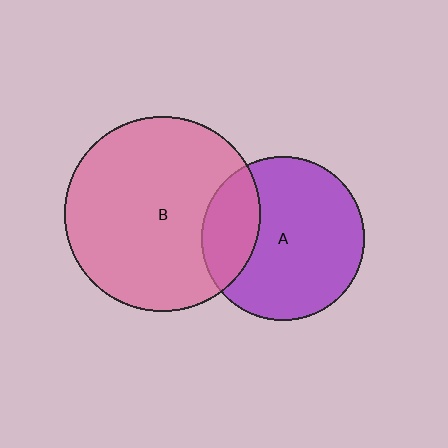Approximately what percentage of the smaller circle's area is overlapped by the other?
Approximately 25%.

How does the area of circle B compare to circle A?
Approximately 1.4 times.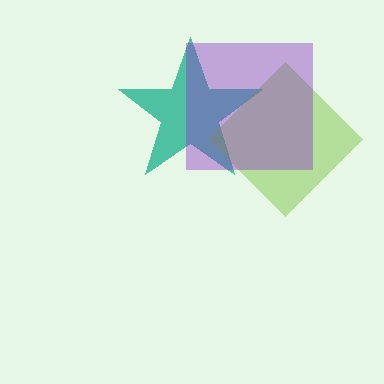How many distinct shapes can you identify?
There are 3 distinct shapes: a teal star, a lime diamond, a purple square.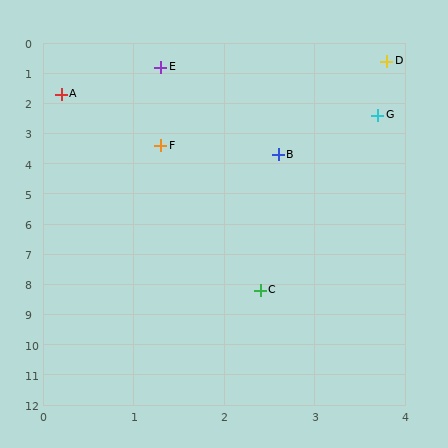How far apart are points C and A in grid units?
Points C and A are about 6.9 grid units apart.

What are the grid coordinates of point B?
Point B is at approximately (2.6, 3.7).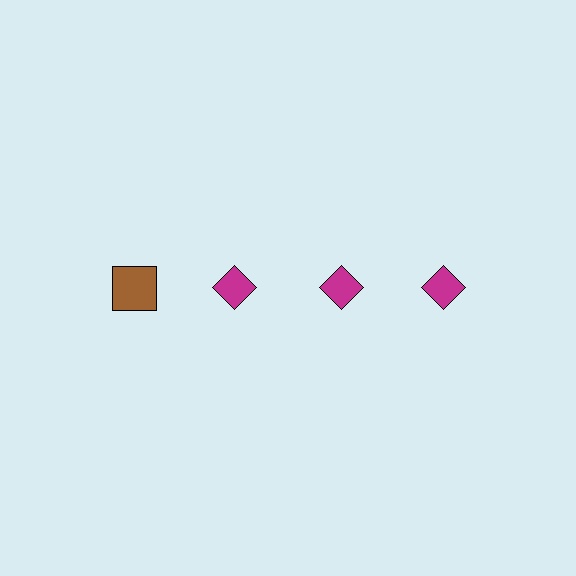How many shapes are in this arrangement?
There are 4 shapes arranged in a grid pattern.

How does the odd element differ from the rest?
It differs in both color (brown instead of magenta) and shape (square instead of diamond).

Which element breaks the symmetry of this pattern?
The brown square in the top row, leftmost column breaks the symmetry. All other shapes are magenta diamonds.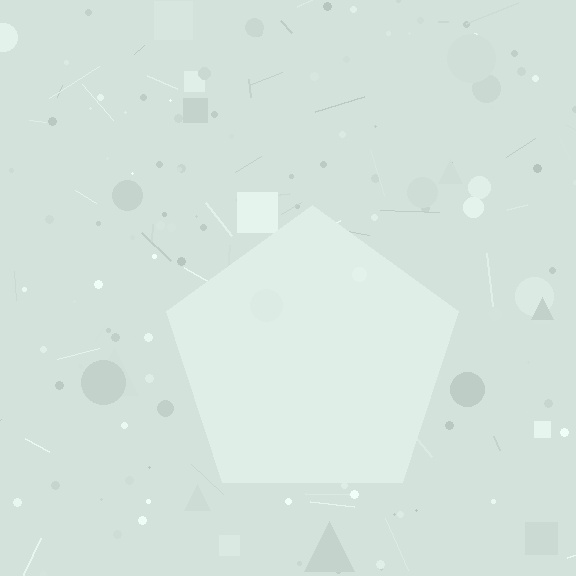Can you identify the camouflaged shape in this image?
The camouflaged shape is a pentagon.